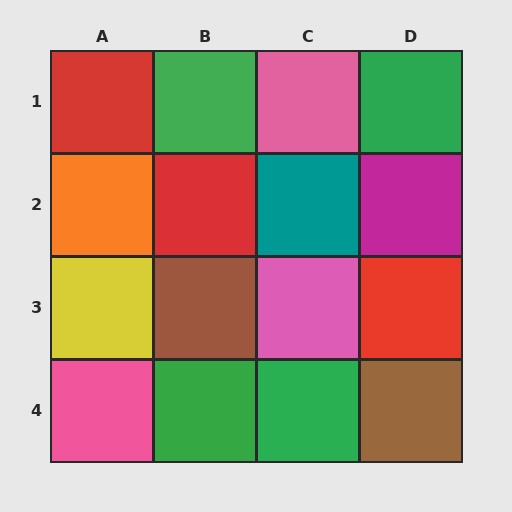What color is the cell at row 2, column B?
Red.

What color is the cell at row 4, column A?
Pink.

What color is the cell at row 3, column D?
Red.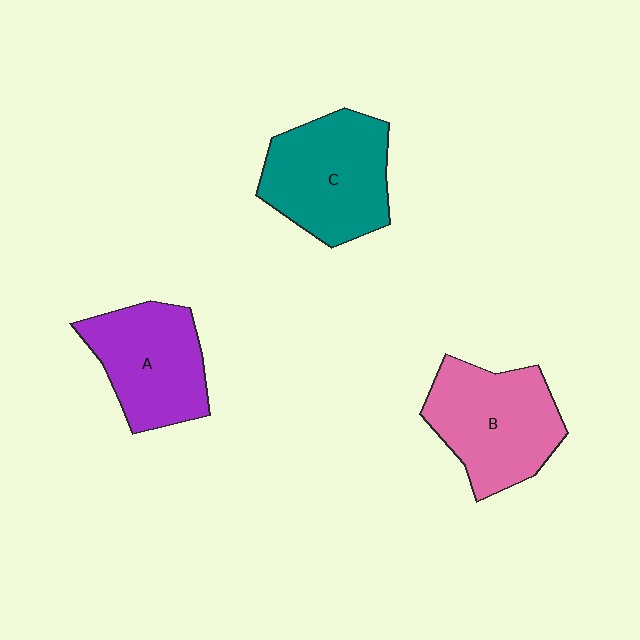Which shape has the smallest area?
Shape A (purple).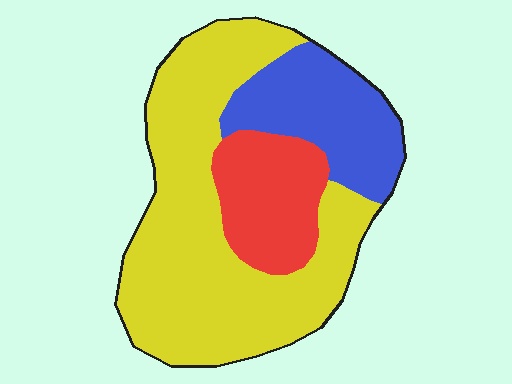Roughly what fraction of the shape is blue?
Blue takes up about one fifth (1/5) of the shape.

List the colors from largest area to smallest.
From largest to smallest: yellow, blue, red.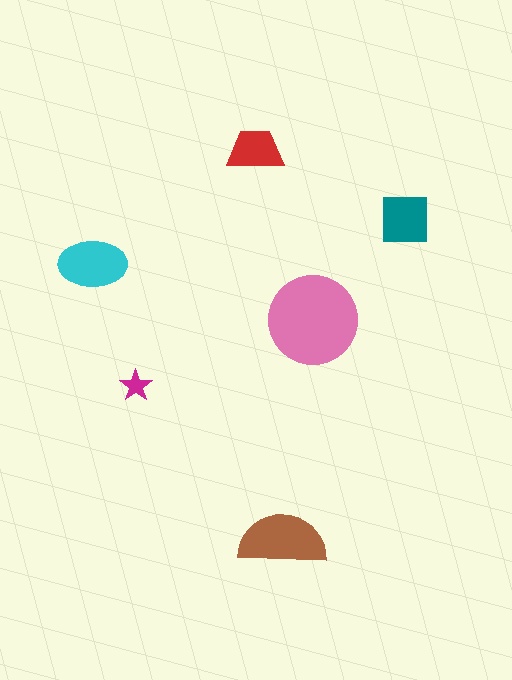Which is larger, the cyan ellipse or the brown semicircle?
The brown semicircle.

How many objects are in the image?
There are 6 objects in the image.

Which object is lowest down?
The brown semicircle is bottommost.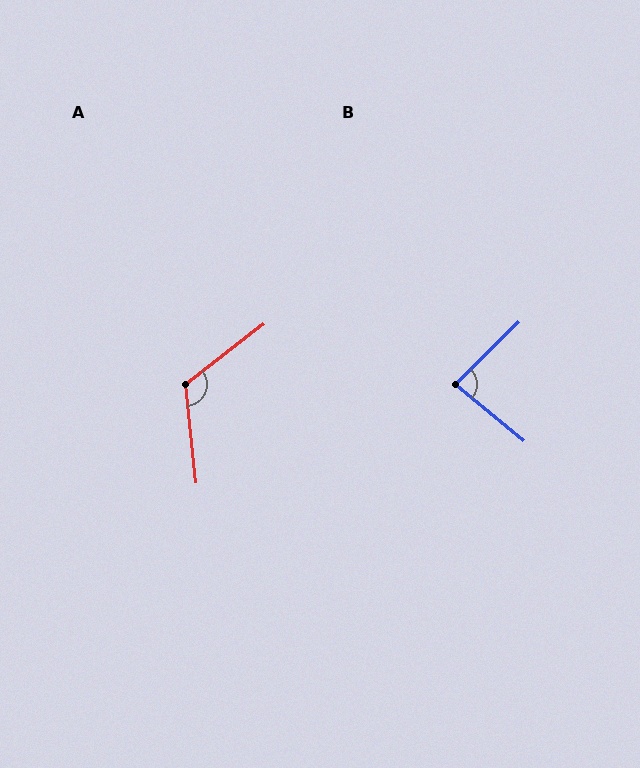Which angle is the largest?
A, at approximately 122 degrees.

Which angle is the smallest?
B, at approximately 84 degrees.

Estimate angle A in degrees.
Approximately 122 degrees.